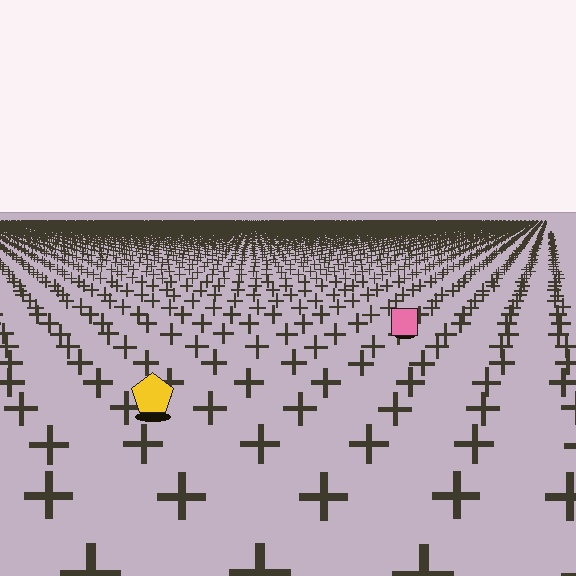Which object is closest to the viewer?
The yellow pentagon is closest. The texture marks near it are larger and more spread out.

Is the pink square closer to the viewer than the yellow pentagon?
No. The yellow pentagon is closer — you can tell from the texture gradient: the ground texture is coarser near it.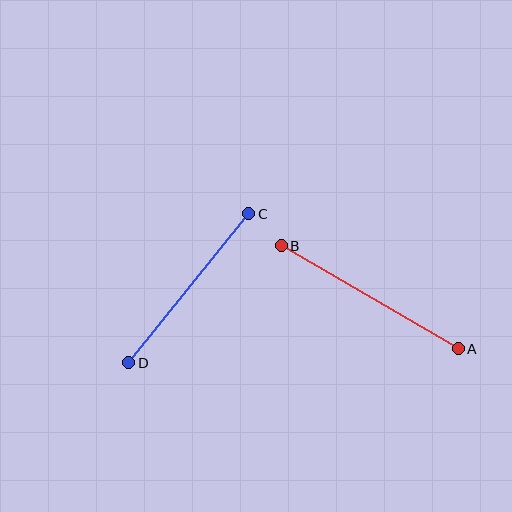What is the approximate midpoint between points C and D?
The midpoint is at approximately (189, 288) pixels.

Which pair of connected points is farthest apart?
Points A and B are farthest apart.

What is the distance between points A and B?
The distance is approximately 205 pixels.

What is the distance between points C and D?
The distance is approximately 191 pixels.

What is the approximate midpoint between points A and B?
The midpoint is at approximately (370, 297) pixels.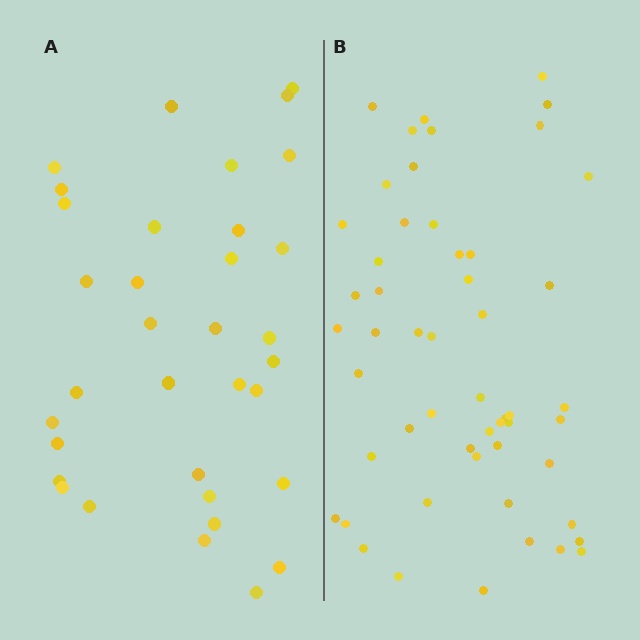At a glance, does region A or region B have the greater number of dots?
Region B (the right region) has more dots.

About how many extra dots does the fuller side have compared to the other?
Region B has approximately 20 more dots than region A.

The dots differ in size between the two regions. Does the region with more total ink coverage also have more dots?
No. Region A has more total ink coverage because its dots are larger, but region B actually contains more individual dots. Total area can be misleading — the number of items is what matters here.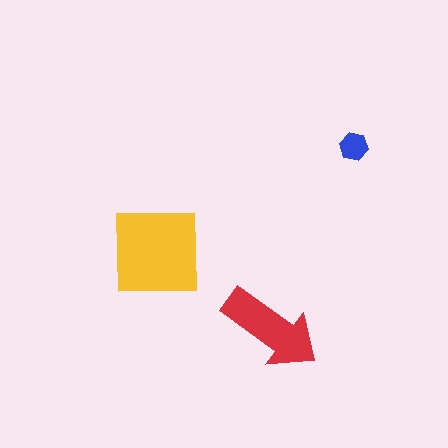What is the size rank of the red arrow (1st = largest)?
2nd.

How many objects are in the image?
There are 3 objects in the image.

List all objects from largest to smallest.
The yellow square, the red arrow, the blue hexagon.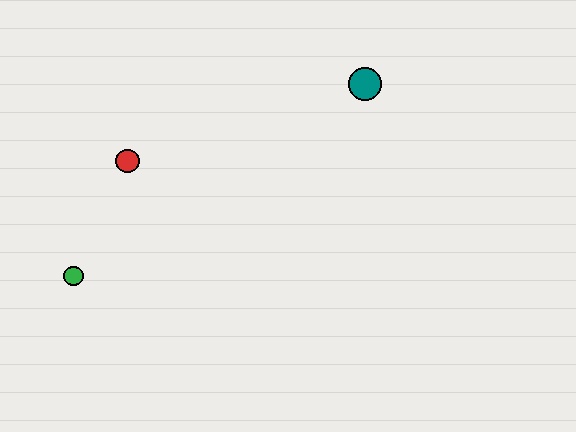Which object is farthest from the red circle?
The teal circle is farthest from the red circle.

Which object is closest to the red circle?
The green circle is closest to the red circle.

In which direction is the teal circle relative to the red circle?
The teal circle is to the right of the red circle.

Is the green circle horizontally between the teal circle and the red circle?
No